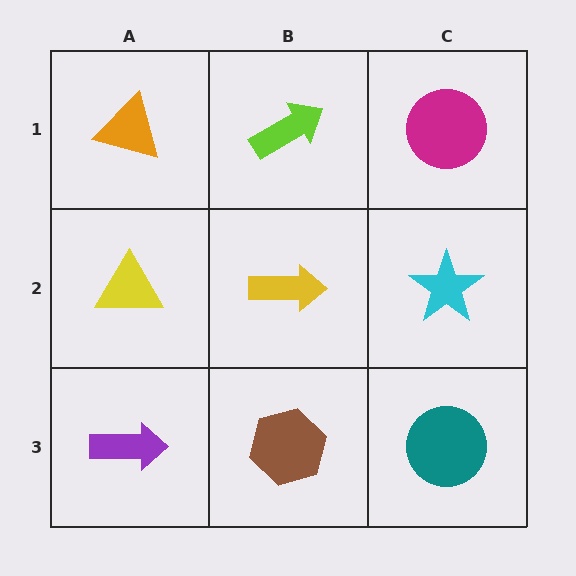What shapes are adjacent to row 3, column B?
A yellow arrow (row 2, column B), a purple arrow (row 3, column A), a teal circle (row 3, column C).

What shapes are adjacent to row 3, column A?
A yellow triangle (row 2, column A), a brown hexagon (row 3, column B).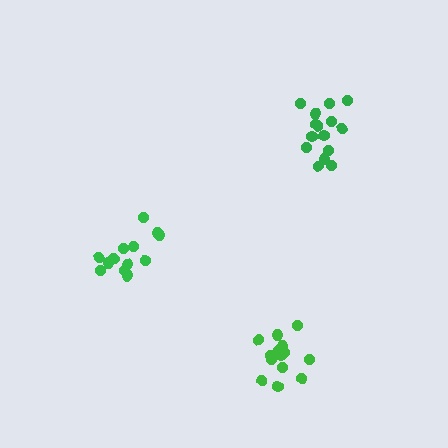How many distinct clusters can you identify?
There are 3 distinct clusters.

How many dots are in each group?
Group 1: 14 dots, Group 2: 13 dots, Group 3: 15 dots (42 total).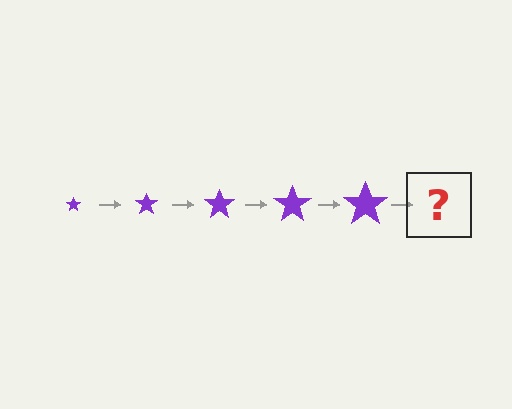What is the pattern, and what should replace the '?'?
The pattern is that the star gets progressively larger each step. The '?' should be a purple star, larger than the previous one.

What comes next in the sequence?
The next element should be a purple star, larger than the previous one.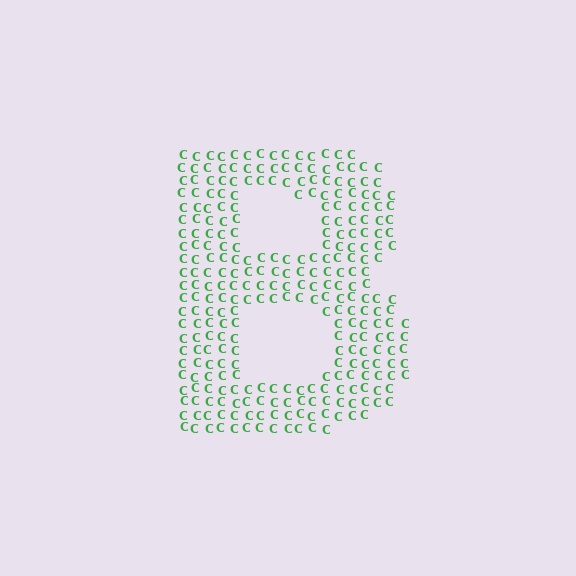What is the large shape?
The large shape is the letter B.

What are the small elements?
The small elements are letter C's.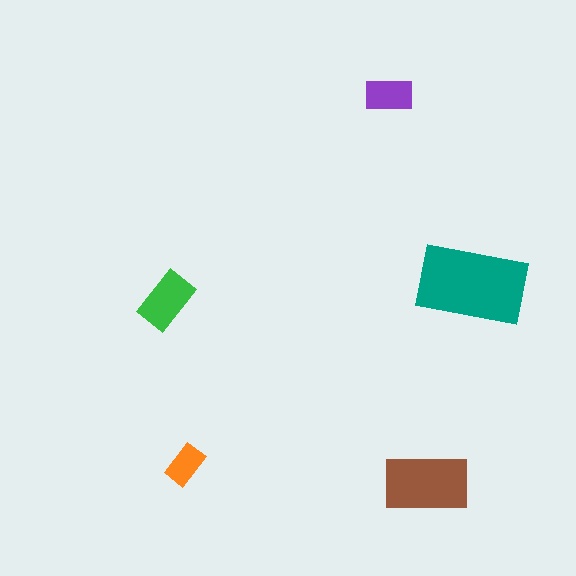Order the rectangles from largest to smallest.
the teal one, the brown one, the green one, the purple one, the orange one.